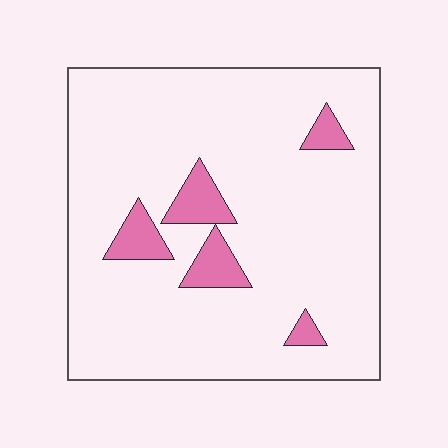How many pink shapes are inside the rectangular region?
5.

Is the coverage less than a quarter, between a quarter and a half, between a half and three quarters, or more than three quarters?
Less than a quarter.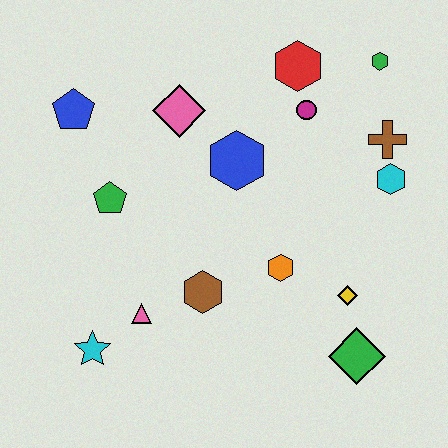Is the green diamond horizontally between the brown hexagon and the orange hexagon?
No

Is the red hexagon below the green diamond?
No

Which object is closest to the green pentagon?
The blue pentagon is closest to the green pentagon.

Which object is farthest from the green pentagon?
The green hexagon is farthest from the green pentagon.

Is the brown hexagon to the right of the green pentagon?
Yes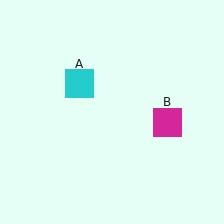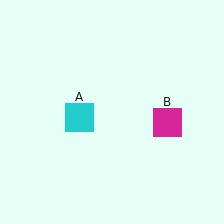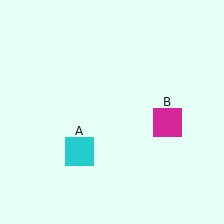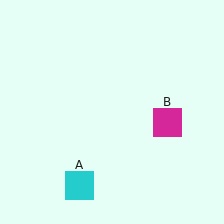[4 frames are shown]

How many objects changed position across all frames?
1 object changed position: cyan square (object A).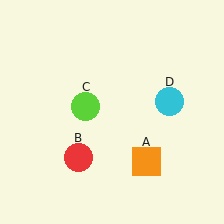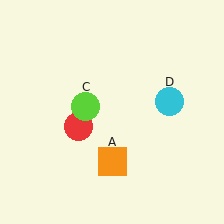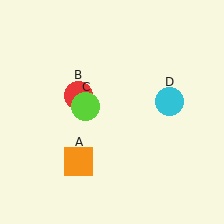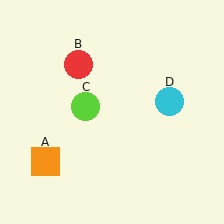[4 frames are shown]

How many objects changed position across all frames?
2 objects changed position: orange square (object A), red circle (object B).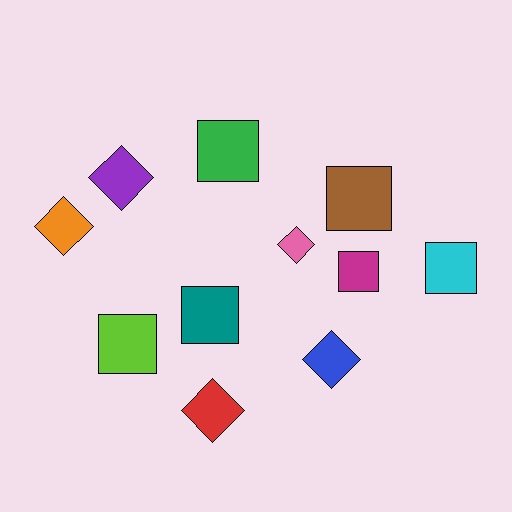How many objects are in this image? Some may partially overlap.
There are 11 objects.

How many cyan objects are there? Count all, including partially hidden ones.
There is 1 cyan object.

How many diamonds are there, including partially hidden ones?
There are 5 diamonds.